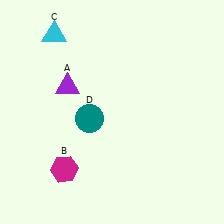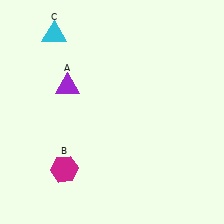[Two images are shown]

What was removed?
The teal circle (D) was removed in Image 2.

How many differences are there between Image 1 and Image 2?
There is 1 difference between the two images.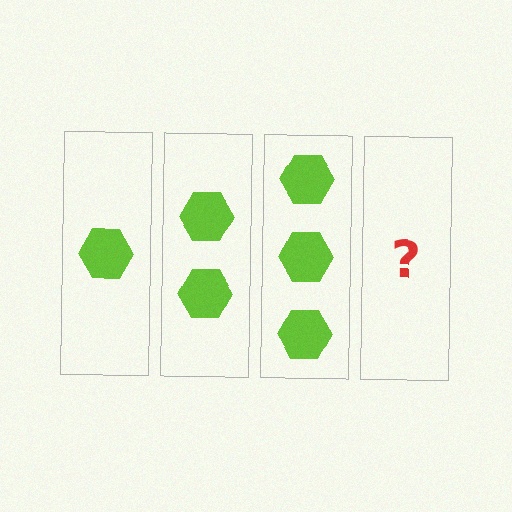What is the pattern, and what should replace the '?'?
The pattern is that each step adds one more hexagon. The '?' should be 4 hexagons.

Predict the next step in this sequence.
The next step is 4 hexagons.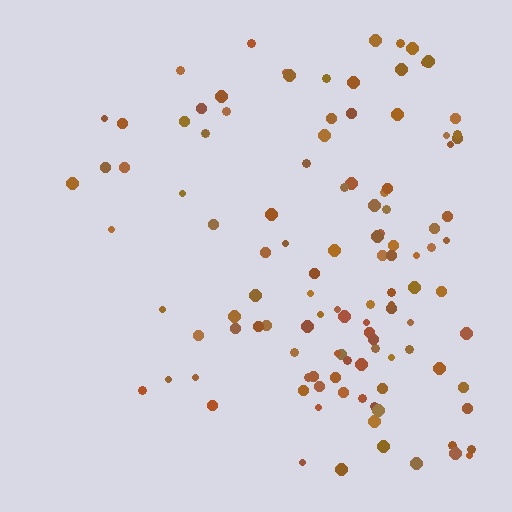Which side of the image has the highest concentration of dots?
The right.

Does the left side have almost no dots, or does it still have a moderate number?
Still a moderate number, just noticeably fewer than the right.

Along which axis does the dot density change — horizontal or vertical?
Horizontal.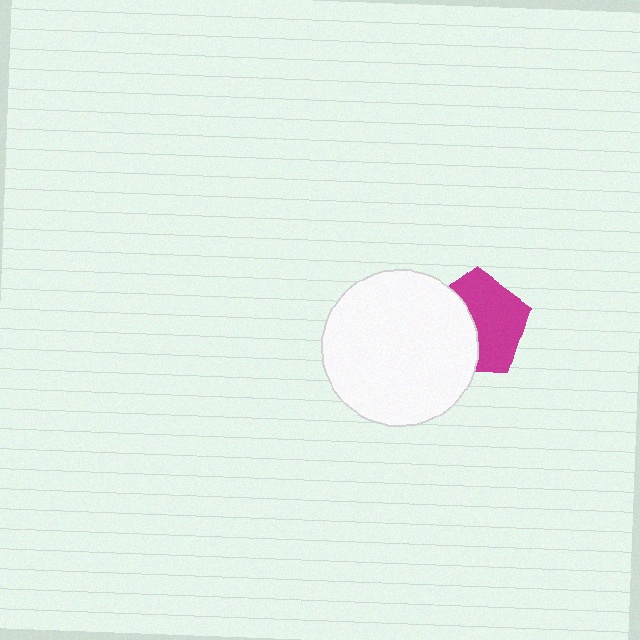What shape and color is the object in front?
The object in front is a white circle.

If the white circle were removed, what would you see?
You would see the complete magenta pentagon.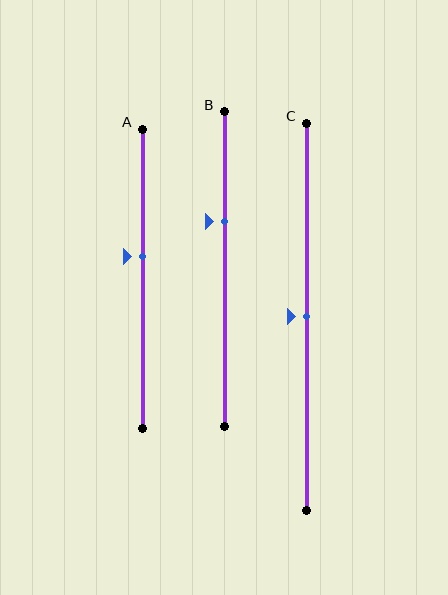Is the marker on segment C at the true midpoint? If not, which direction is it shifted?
Yes, the marker on segment C is at the true midpoint.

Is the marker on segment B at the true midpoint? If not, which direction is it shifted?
No, the marker on segment B is shifted upward by about 15% of the segment length.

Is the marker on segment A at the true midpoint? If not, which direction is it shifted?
No, the marker on segment A is shifted upward by about 7% of the segment length.